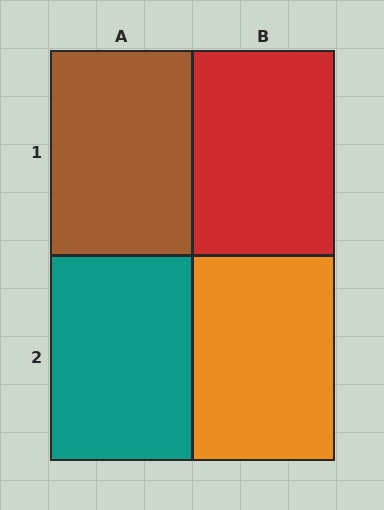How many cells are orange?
1 cell is orange.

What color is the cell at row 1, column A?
Brown.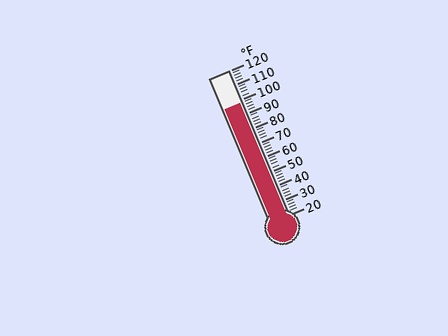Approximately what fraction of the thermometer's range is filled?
The thermometer is filled to approximately 80% of its range.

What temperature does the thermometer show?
The thermometer shows approximately 98°F.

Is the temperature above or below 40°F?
The temperature is above 40°F.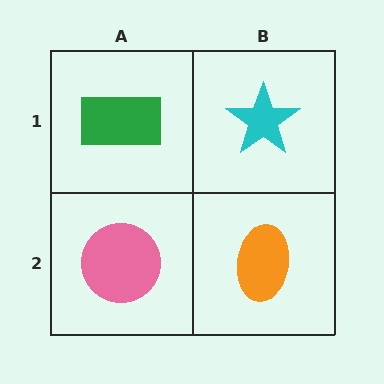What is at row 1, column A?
A green rectangle.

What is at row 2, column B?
An orange ellipse.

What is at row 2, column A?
A pink circle.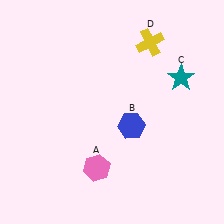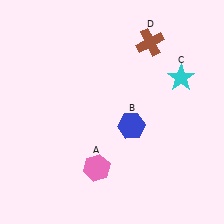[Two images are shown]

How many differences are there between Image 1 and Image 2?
There are 2 differences between the two images.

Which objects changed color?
C changed from teal to cyan. D changed from yellow to brown.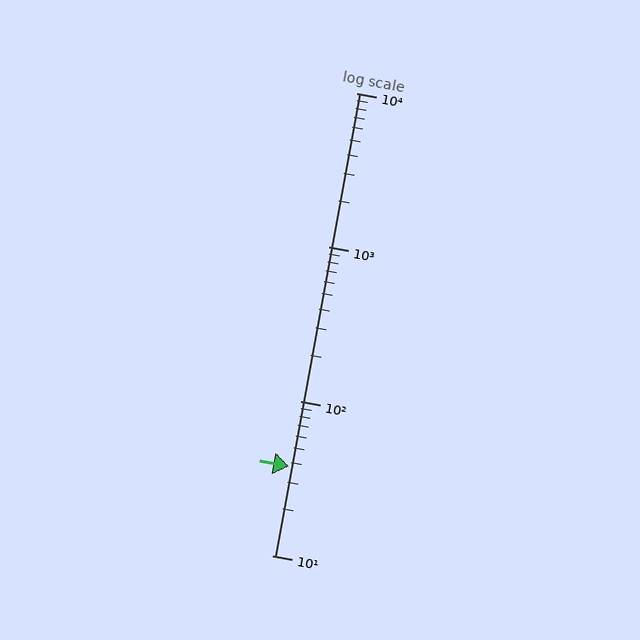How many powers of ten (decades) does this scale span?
The scale spans 3 decades, from 10 to 10000.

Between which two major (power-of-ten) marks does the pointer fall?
The pointer is between 10 and 100.